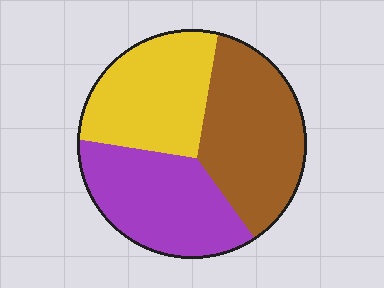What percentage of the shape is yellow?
Yellow covers around 30% of the shape.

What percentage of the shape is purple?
Purple takes up about one third (1/3) of the shape.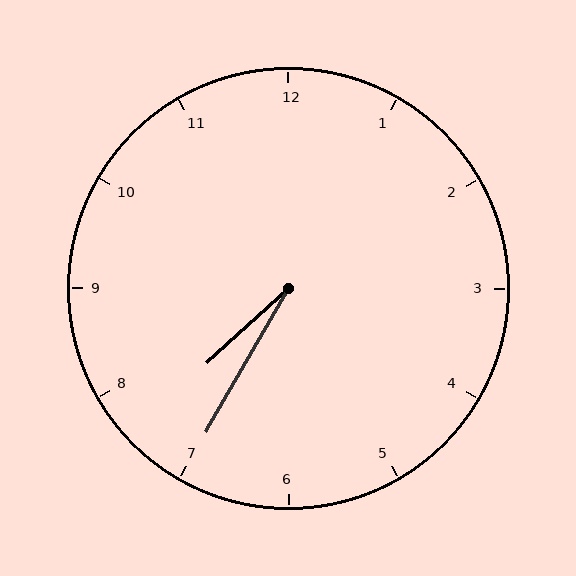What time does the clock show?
7:35.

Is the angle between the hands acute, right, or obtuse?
It is acute.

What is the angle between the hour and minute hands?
Approximately 18 degrees.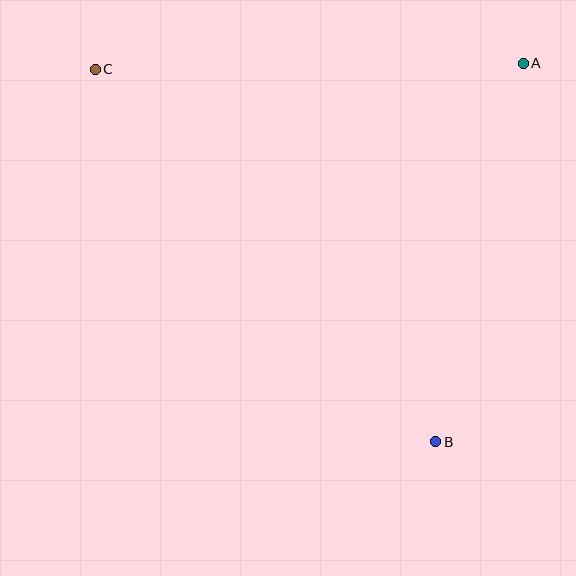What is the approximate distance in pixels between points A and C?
The distance between A and C is approximately 428 pixels.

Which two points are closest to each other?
Points A and B are closest to each other.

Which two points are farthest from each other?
Points B and C are farthest from each other.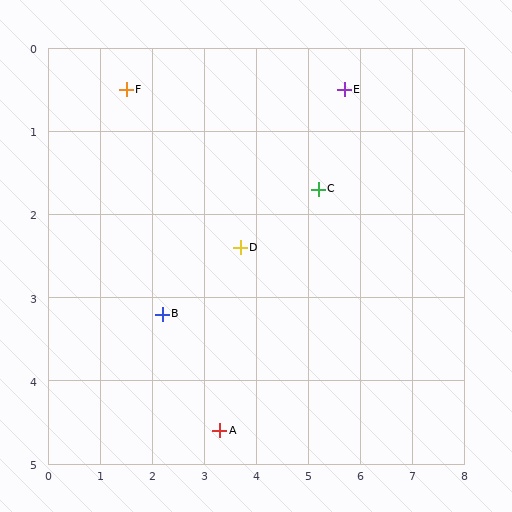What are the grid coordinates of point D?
Point D is at approximately (3.7, 2.4).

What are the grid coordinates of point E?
Point E is at approximately (5.7, 0.5).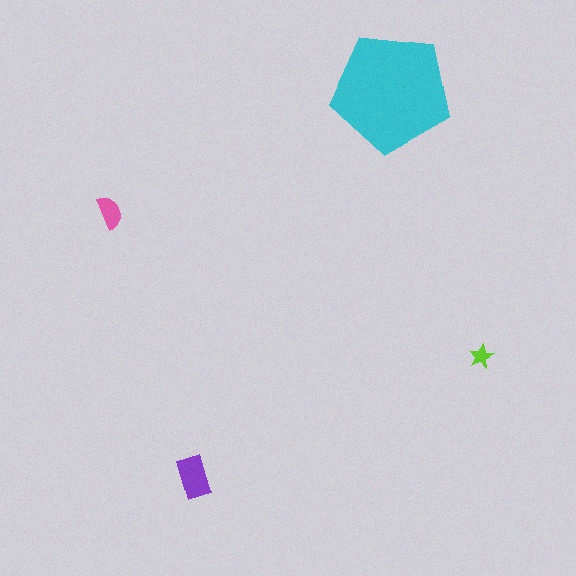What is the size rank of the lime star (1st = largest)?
4th.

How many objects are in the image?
There are 4 objects in the image.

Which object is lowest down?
The purple rectangle is bottommost.